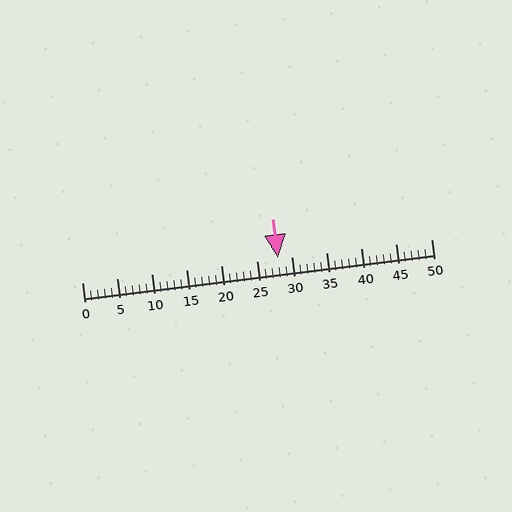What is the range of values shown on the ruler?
The ruler shows values from 0 to 50.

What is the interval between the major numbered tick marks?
The major tick marks are spaced 5 units apart.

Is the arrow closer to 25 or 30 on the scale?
The arrow is closer to 30.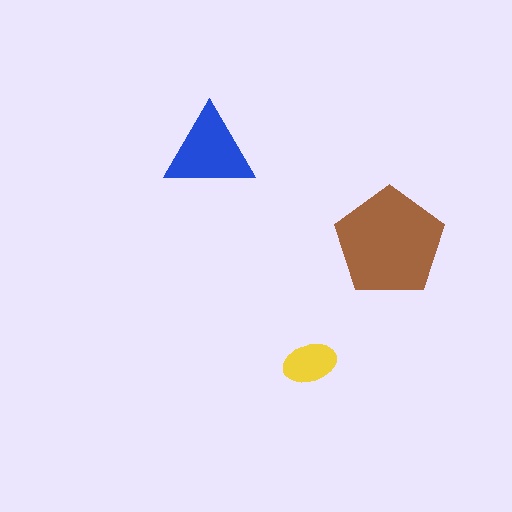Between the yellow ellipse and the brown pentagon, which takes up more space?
The brown pentagon.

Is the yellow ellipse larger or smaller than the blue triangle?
Smaller.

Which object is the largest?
The brown pentagon.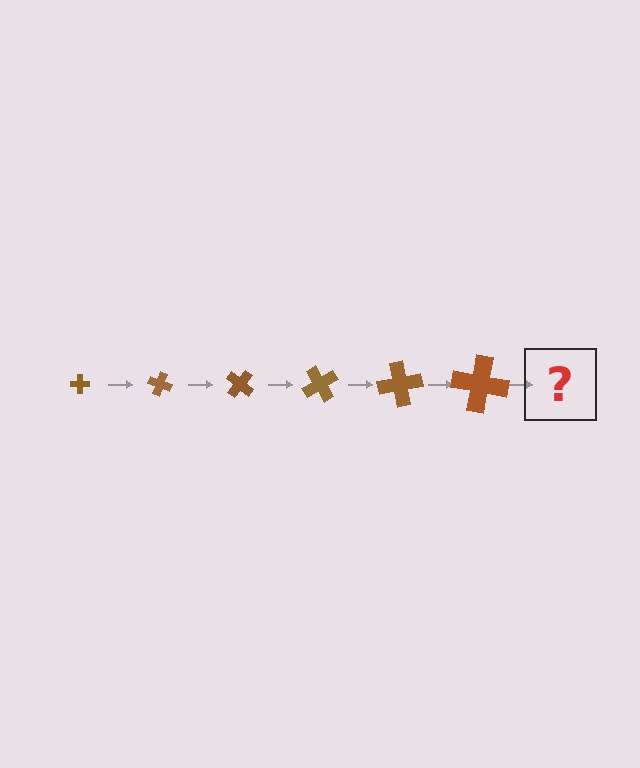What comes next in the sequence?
The next element should be a cross, larger than the previous one and rotated 120 degrees from the start.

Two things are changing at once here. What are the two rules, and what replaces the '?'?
The two rules are that the cross grows larger each step and it rotates 20 degrees each step. The '?' should be a cross, larger than the previous one and rotated 120 degrees from the start.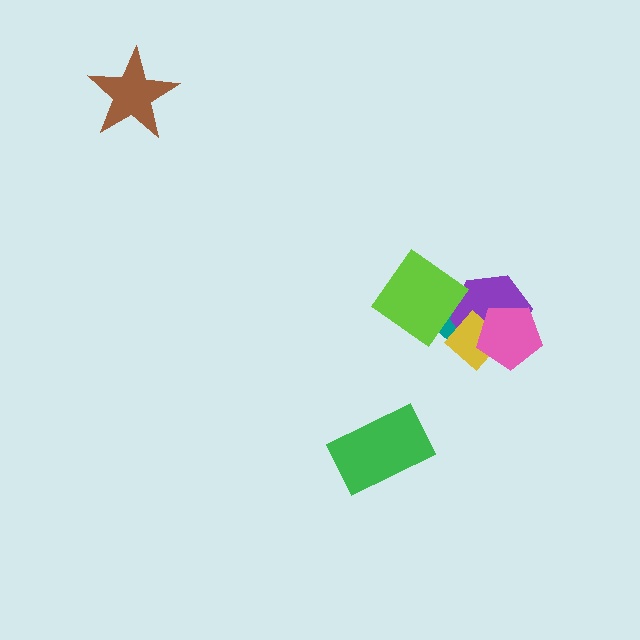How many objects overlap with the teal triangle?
4 objects overlap with the teal triangle.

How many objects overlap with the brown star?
0 objects overlap with the brown star.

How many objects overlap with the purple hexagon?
3 objects overlap with the purple hexagon.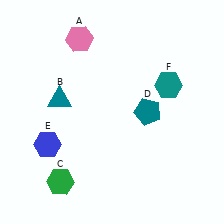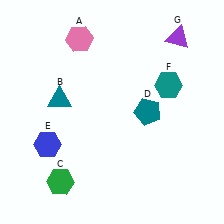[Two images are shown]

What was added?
A purple triangle (G) was added in Image 2.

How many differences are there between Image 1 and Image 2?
There is 1 difference between the two images.